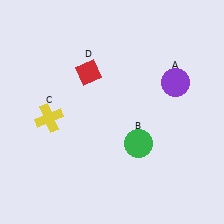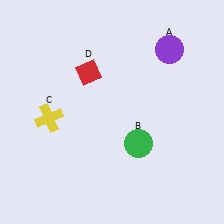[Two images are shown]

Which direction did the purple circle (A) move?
The purple circle (A) moved up.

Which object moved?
The purple circle (A) moved up.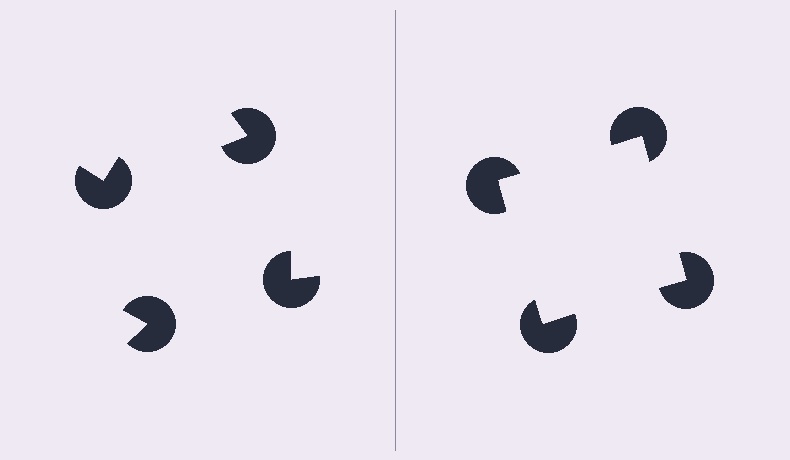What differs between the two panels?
The pac-man discs are positioned identically on both sides; only the wedge orientations differ. On the right they align to a square; on the left they are misaligned.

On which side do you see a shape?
An illusory square appears on the right side. On the left side the wedge cuts are rotated, so no coherent shape forms.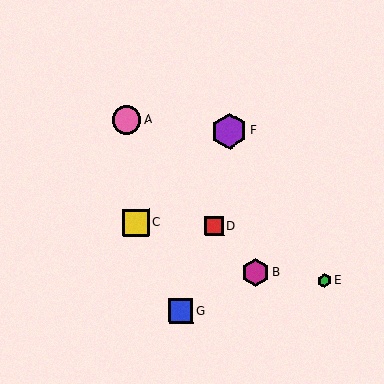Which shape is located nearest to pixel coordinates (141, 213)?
The yellow square (labeled C) at (136, 223) is nearest to that location.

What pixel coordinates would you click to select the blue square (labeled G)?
Click at (181, 311) to select the blue square G.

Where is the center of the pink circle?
The center of the pink circle is at (127, 120).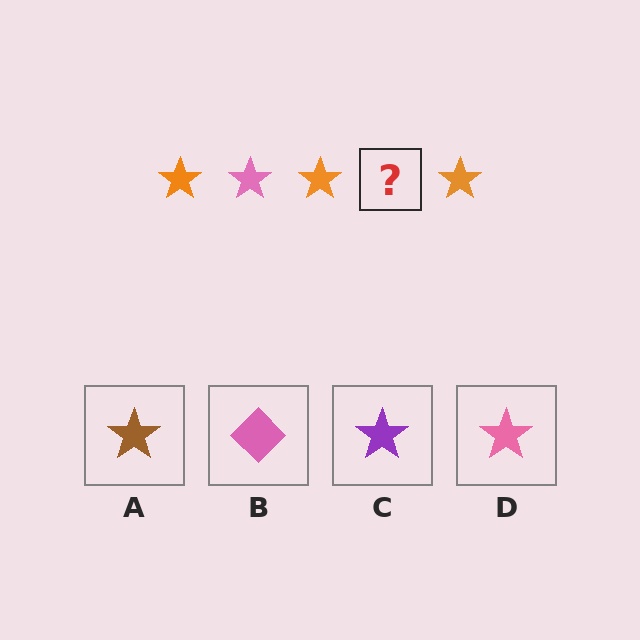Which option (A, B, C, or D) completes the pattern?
D.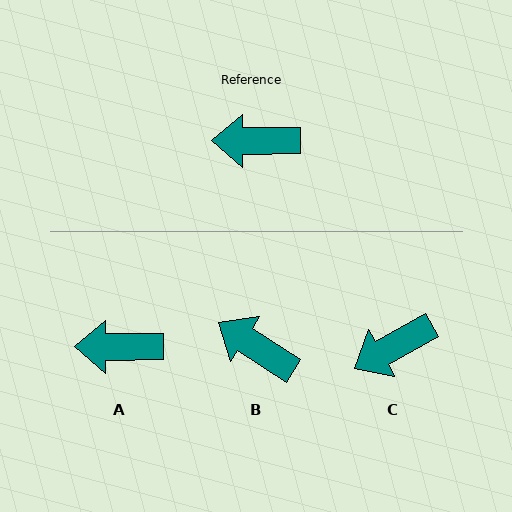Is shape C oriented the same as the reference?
No, it is off by about 29 degrees.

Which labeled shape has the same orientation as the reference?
A.